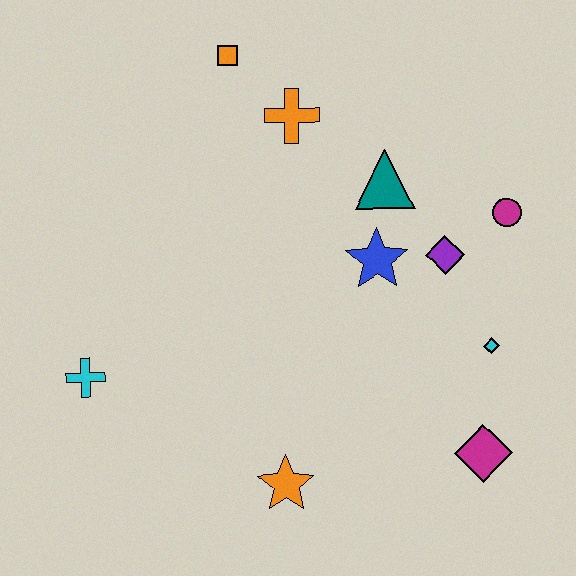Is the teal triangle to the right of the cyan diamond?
No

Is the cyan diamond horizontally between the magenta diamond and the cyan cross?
No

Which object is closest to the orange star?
The magenta diamond is closest to the orange star.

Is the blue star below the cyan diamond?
No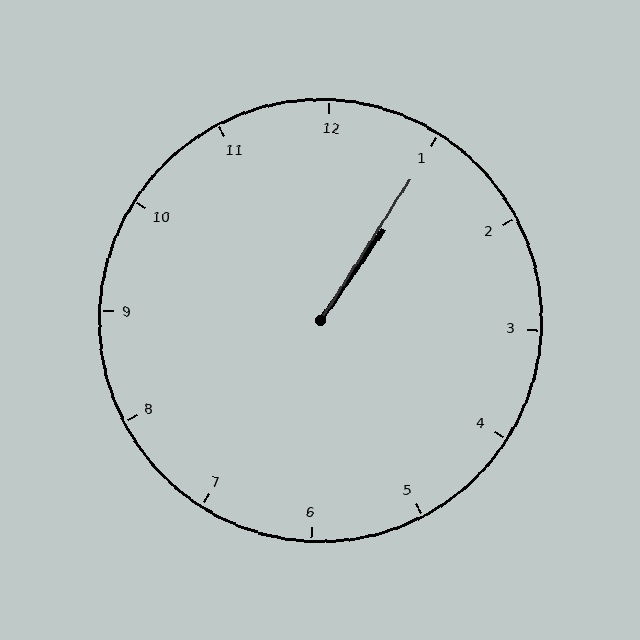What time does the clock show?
1:05.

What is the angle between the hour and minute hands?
Approximately 2 degrees.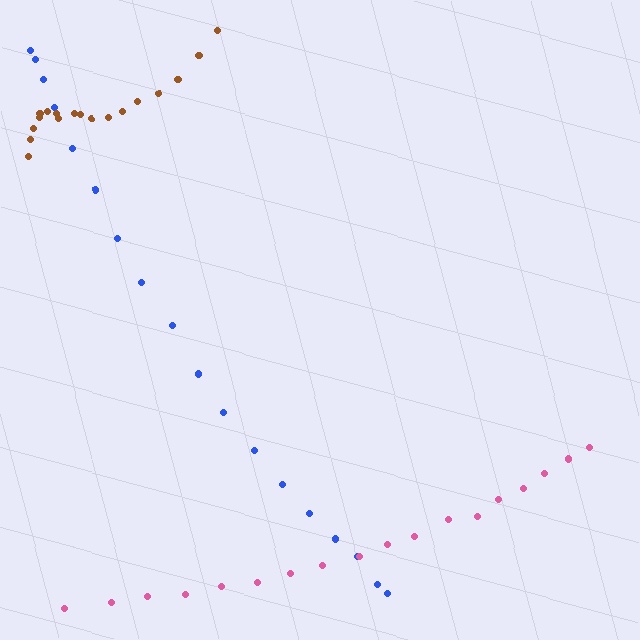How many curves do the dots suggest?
There are 3 distinct paths.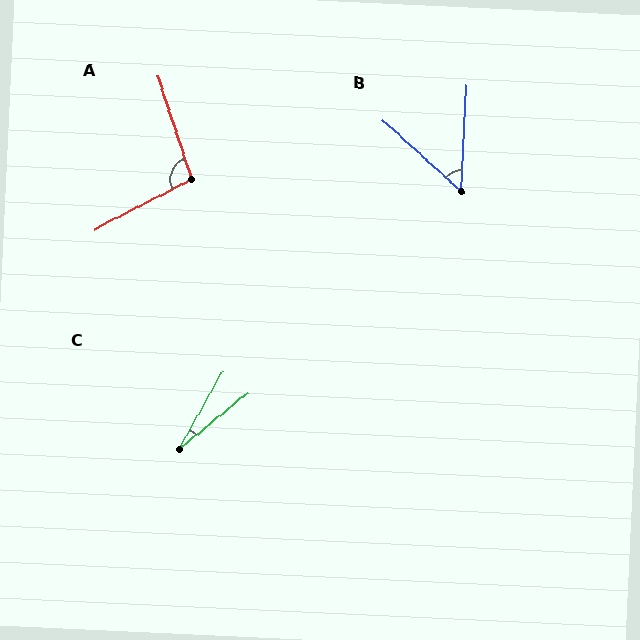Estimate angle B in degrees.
Approximately 51 degrees.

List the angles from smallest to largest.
C (21°), B (51°), A (99°).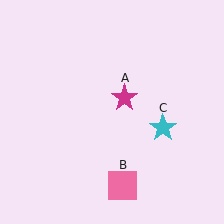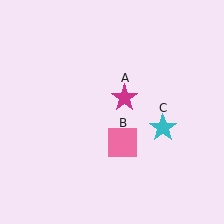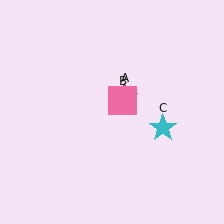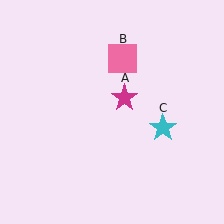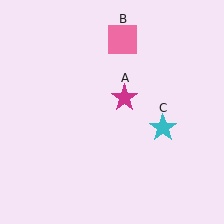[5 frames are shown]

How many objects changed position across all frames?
1 object changed position: pink square (object B).